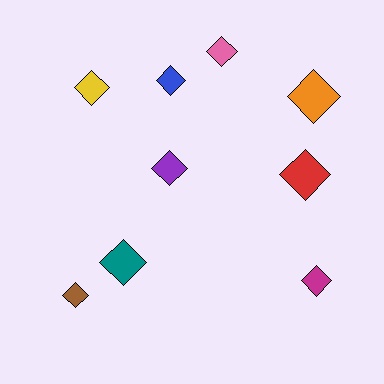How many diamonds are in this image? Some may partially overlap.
There are 9 diamonds.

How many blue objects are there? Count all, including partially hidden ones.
There is 1 blue object.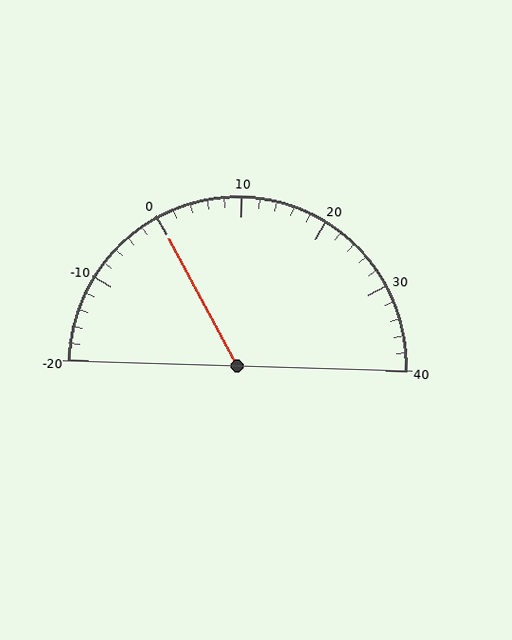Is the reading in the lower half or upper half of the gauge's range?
The reading is in the lower half of the range (-20 to 40).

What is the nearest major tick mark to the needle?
The nearest major tick mark is 0.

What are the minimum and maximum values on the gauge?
The gauge ranges from -20 to 40.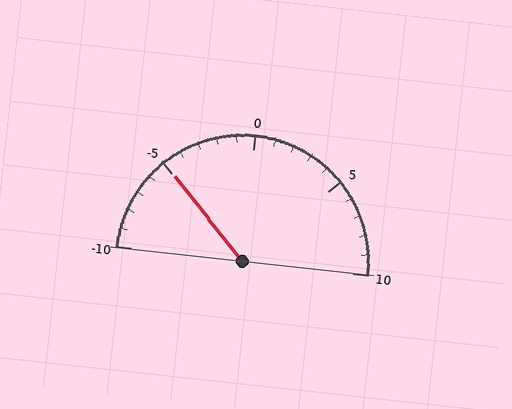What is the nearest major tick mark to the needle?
The nearest major tick mark is -5.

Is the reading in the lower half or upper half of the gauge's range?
The reading is in the lower half of the range (-10 to 10).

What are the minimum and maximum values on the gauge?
The gauge ranges from -10 to 10.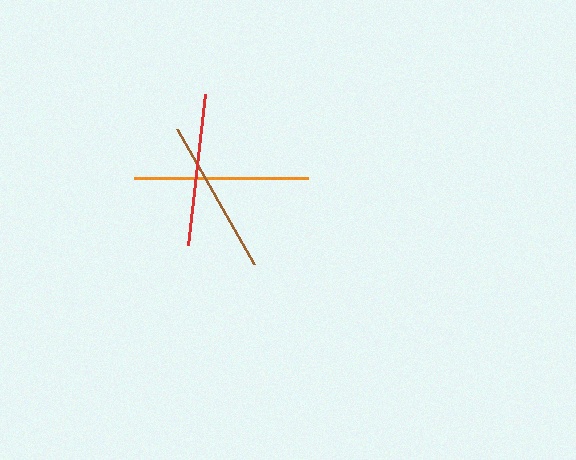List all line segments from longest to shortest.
From longest to shortest: orange, brown, red.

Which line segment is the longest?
The orange line is the longest at approximately 174 pixels.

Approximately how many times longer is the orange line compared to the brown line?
The orange line is approximately 1.1 times the length of the brown line.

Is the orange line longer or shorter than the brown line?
The orange line is longer than the brown line.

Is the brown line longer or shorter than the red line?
The brown line is longer than the red line.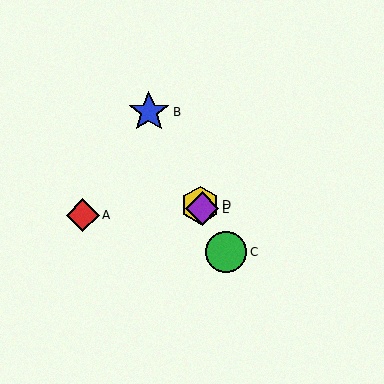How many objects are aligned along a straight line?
4 objects (B, C, D, E) are aligned along a straight line.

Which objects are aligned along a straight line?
Objects B, C, D, E are aligned along a straight line.